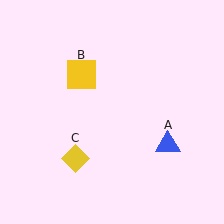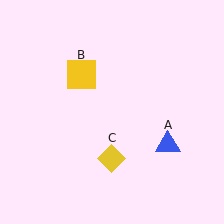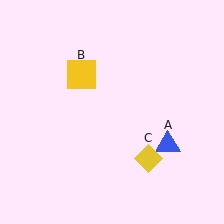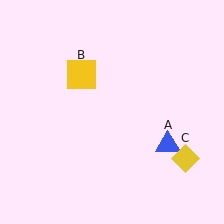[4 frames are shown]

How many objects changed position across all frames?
1 object changed position: yellow diamond (object C).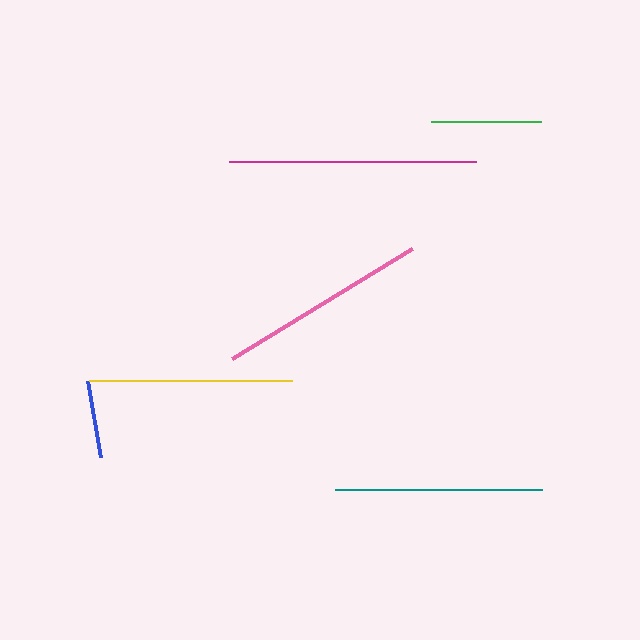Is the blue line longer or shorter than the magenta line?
The magenta line is longer than the blue line.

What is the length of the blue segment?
The blue segment is approximately 77 pixels long.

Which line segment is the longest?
The magenta line is the longest at approximately 247 pixels.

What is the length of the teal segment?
The teal segment is approximately 207 pixels long.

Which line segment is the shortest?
The blue line is the shortest at approximately 77 pixels.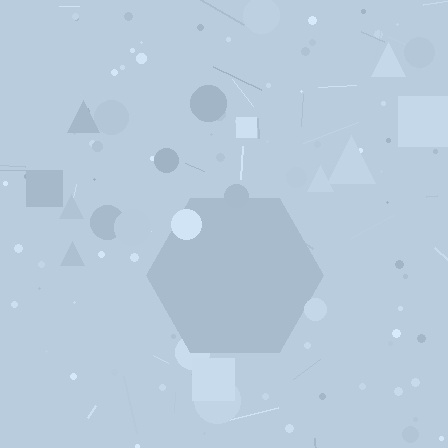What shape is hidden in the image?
A hexagon is hidden in the image.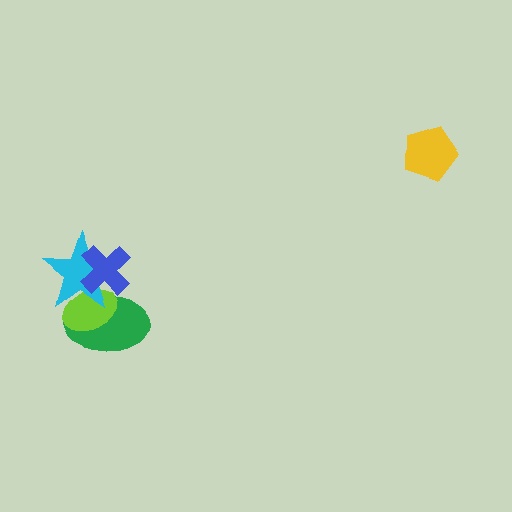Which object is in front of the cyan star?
The blue cross is in front of the cyan star.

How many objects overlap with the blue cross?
3 objects overlap with the blue cross.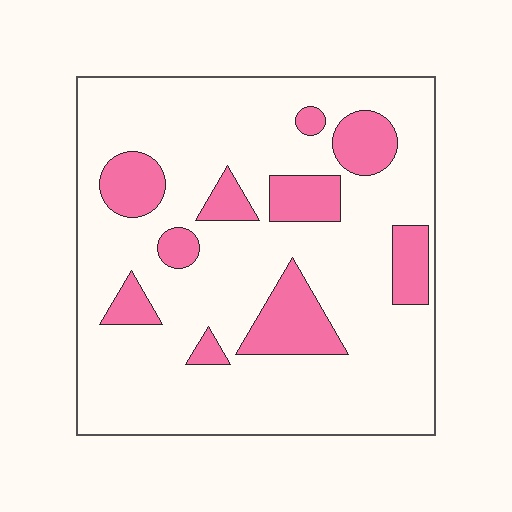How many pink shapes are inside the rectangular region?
10.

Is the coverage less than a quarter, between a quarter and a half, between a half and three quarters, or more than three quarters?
Less than a quarter.